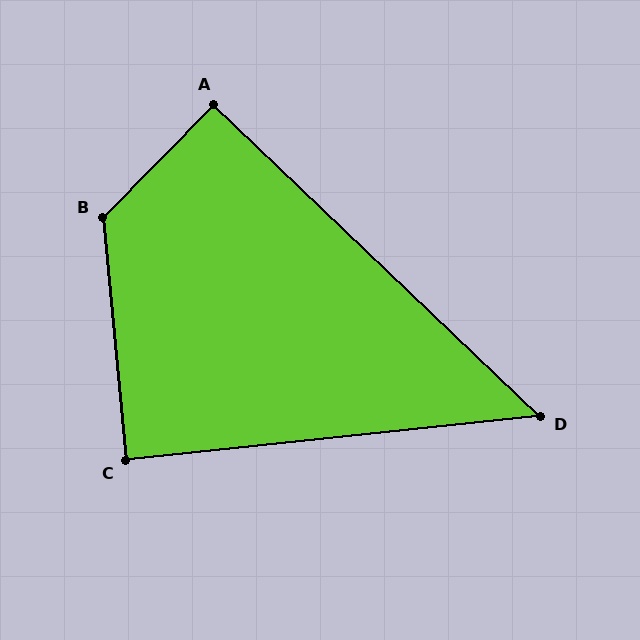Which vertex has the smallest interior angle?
D, at approximately 50 degrees.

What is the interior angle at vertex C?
Approximately 89 degrees (approximately right).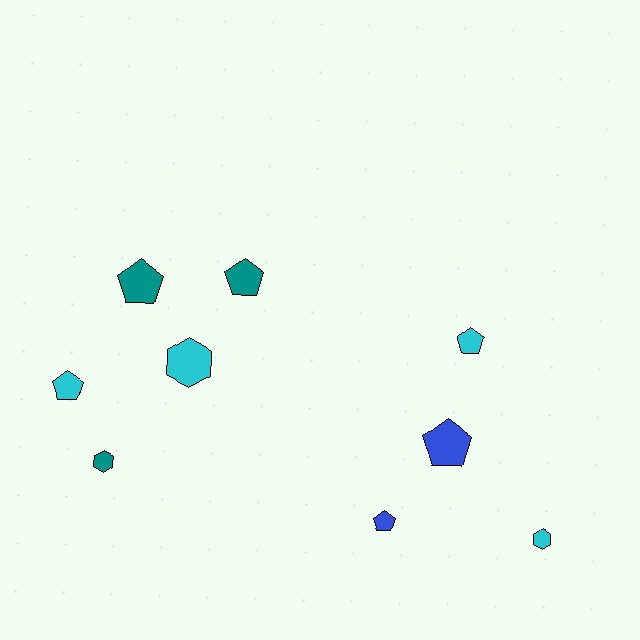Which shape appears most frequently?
Pentagon, with 6 objects.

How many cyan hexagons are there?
There are 2 cyan hexagons.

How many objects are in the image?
There are 9 objects.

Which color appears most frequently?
Cyan, with 4 objects.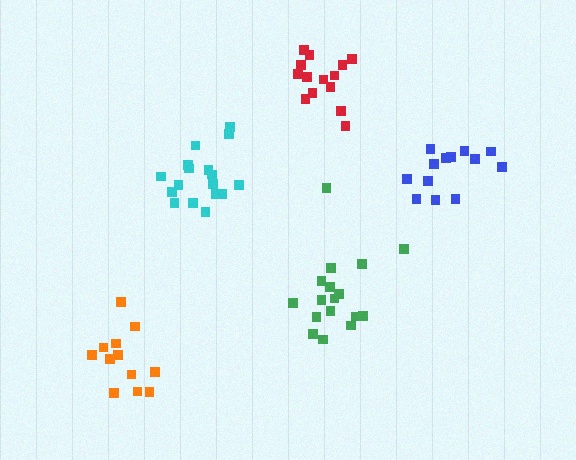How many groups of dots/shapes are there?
There are 5 groups.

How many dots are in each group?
Group 1: 13 dots, Group 2: 17 dots, Group 3: 17 dots, Group 4: 12 dots, Group 5: 14 dots (73 total).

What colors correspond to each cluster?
The clusters are colored: blue, green, cyan, orange, red.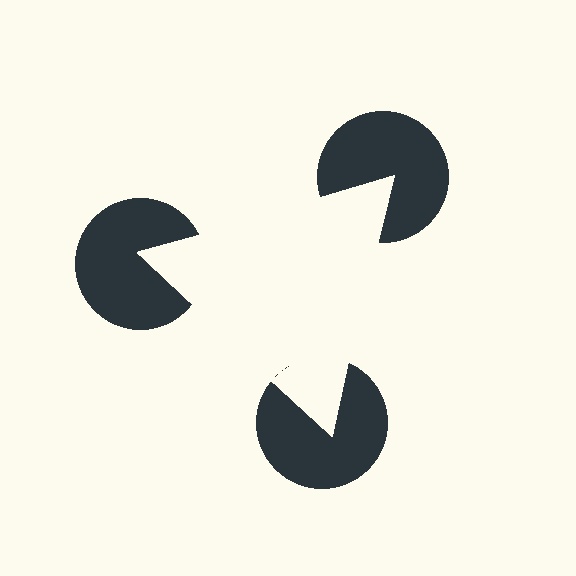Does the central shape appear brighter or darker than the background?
It typically appears slightly brighter than the background, even though no actual brightness change is drawn.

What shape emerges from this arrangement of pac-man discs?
An illusory triangle — its edges are inferred from the aligned wedge cuts in the pac-man discs, not physically drawn.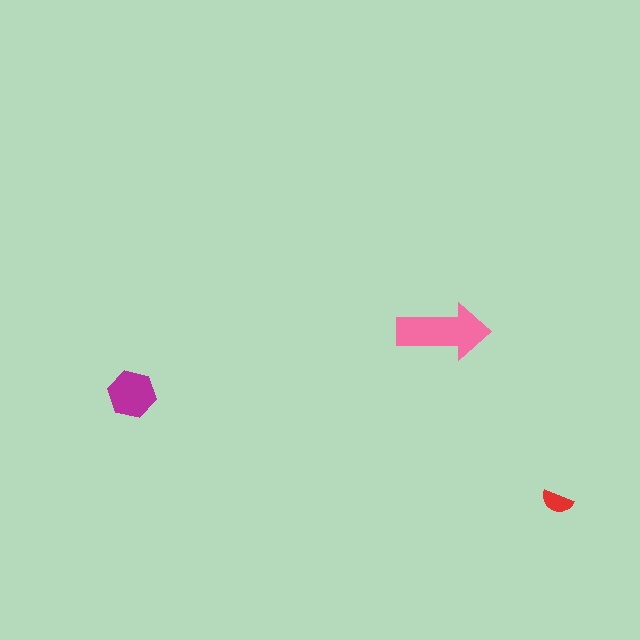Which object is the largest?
The pink arrow.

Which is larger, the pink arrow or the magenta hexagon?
The pink arrow.